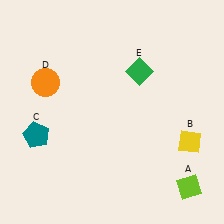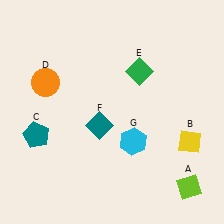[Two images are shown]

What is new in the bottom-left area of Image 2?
A teal diamond (F) was added in the bottom-left area of Image 2.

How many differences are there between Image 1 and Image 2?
There are 2 differences between the two images.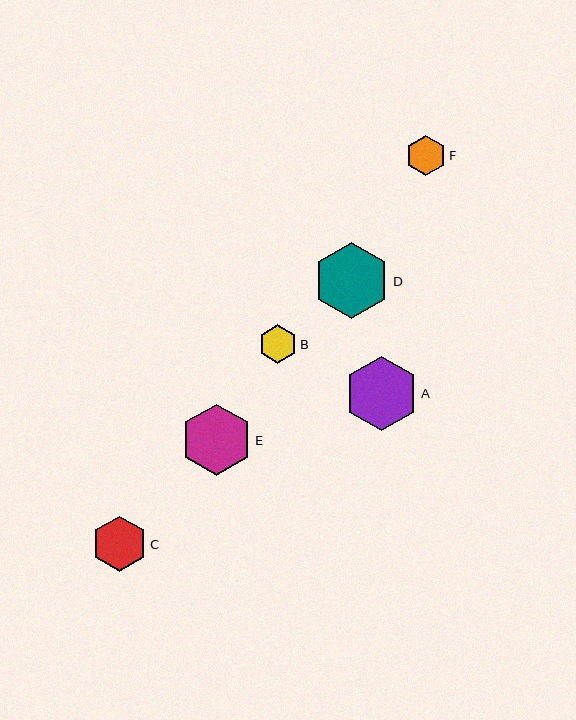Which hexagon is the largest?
Hexagon D is the largest with a size of approximately 76 pixels.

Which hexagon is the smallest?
Hexagon B is the smallest with a size of approximately 39 pixels.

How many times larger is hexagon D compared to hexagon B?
Hexagon D is approximately 2.0 times the size of hexagon B.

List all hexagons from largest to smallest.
From largest to smallest: D, A, E, C, F, B.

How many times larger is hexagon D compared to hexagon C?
Hexagon D is approximately 1.4 times the size of hexagon C.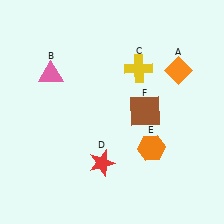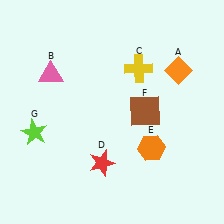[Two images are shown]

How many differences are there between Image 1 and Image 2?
There is 1 difference between the two images.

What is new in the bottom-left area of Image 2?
A lime star (G) was added in the bottom-left area of Image 2.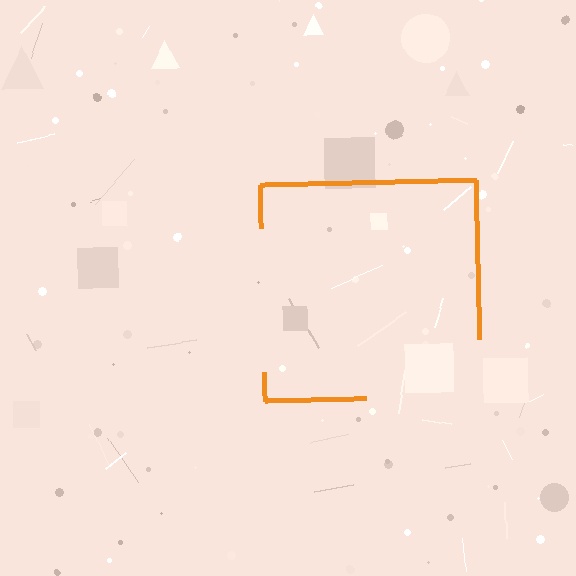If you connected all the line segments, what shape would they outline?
They would outline a square.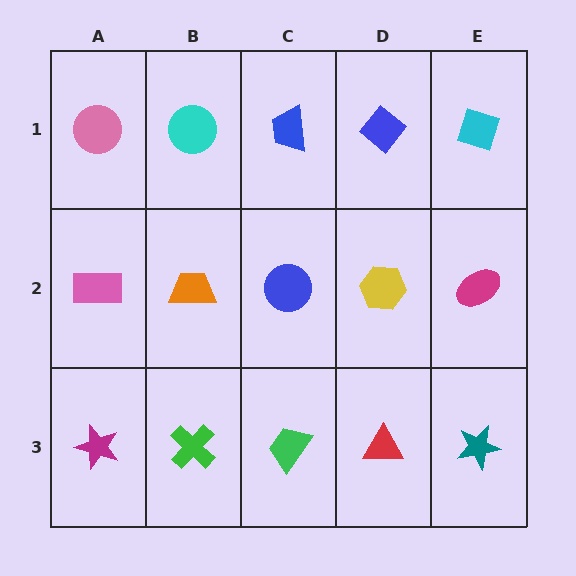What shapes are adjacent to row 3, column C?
A blue circle (row 2, column C), a green cross (row 3, column B), a red triangle (row 3, column D).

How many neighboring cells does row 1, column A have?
2.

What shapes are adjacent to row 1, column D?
A yellow hexagon (row 2, column D), a blue trapezoid (row 1, column C), a cyan diamond (row 1, column E).